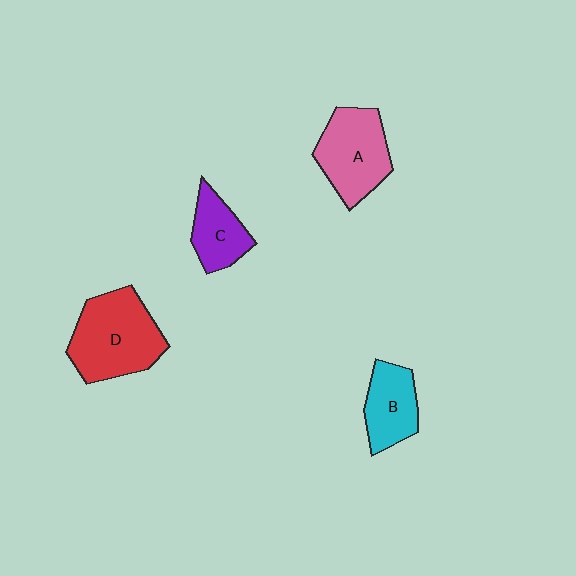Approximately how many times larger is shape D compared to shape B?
Approximately 1.7 times.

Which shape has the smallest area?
Shape C (purple).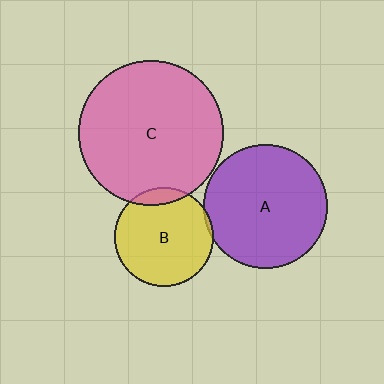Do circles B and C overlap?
Yes.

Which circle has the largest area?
Circle C (pink).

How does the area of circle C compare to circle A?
Approximately 1.4 times.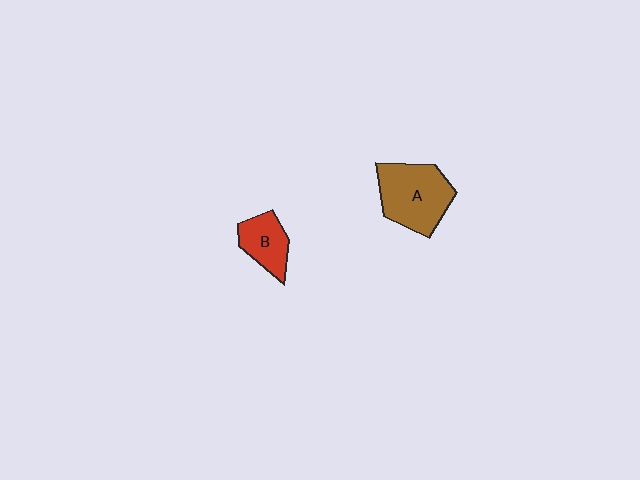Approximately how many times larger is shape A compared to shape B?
Approximately 1.8 times.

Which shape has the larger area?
Shape A (brown).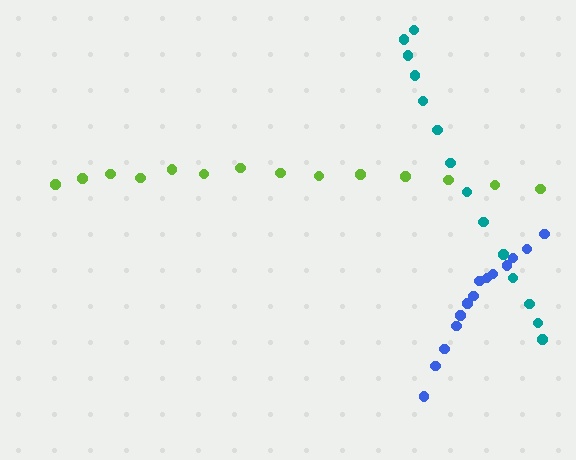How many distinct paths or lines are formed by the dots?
There are 3 distinct paths.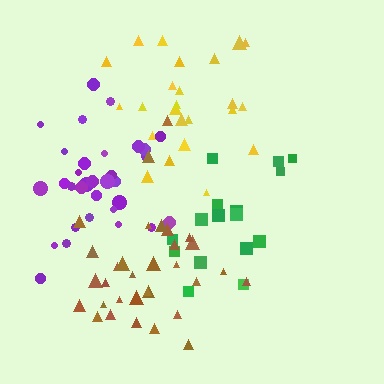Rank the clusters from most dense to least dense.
green, purple, yellow, brown.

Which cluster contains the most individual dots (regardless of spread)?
Purple (32).